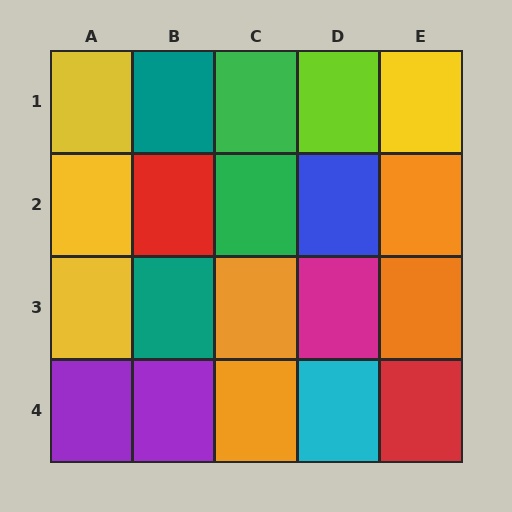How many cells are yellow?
4 cells are yellow.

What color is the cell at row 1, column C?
Green.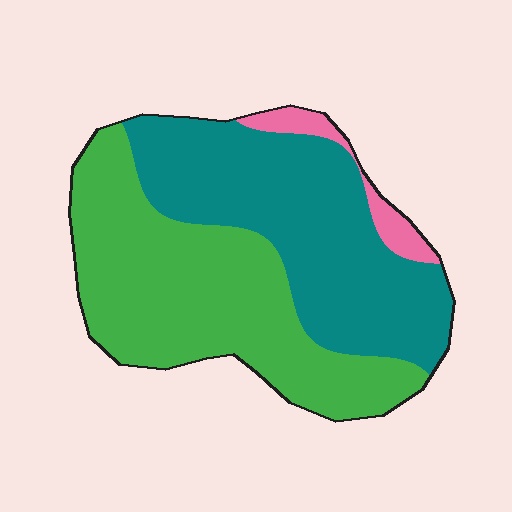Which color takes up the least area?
Pink, at roughly 5%.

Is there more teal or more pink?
Teal.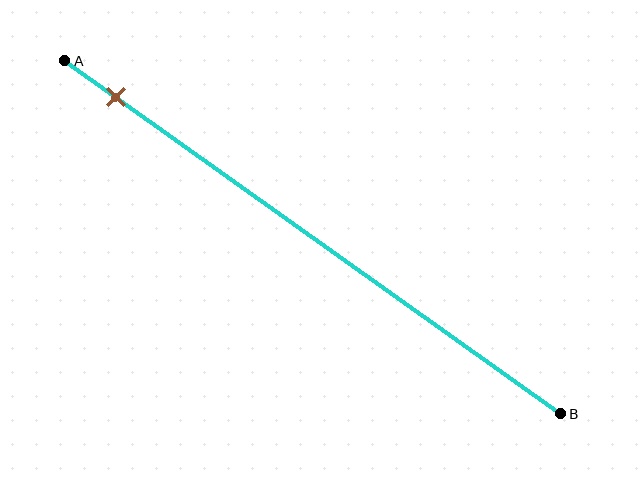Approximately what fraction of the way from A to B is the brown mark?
The brown mark is approximately 10% of the way from A to B.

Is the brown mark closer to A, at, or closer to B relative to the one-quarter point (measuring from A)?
The brown mark is closer to point A than the one-quarter point of segment AB.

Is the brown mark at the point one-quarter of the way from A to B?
No, the mark is at about 10% from A, not at the 25% one-quarter point.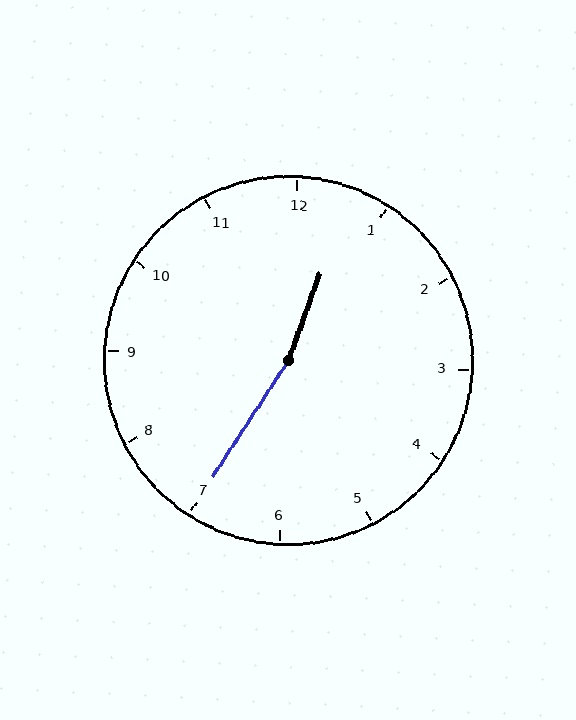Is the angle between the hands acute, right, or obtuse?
It is obtuse.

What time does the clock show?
12:35.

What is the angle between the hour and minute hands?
Approximately 168 degrees.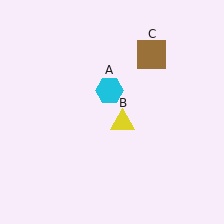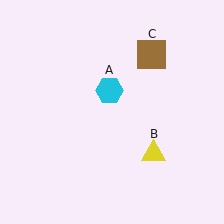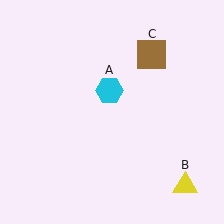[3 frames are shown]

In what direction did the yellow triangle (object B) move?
The yellow triangle (object B) moved down and to the right.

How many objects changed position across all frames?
1 object changed position: yellow triangle (object B).